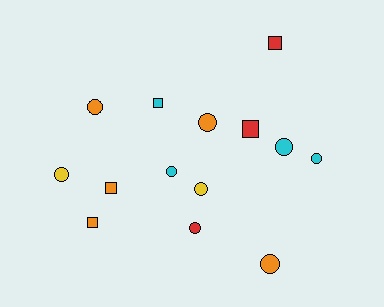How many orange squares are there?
There are 2 orange squares.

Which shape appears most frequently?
Circle, with 9 objects.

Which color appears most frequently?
Orange, with 5 objects.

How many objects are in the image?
There are 14 objects.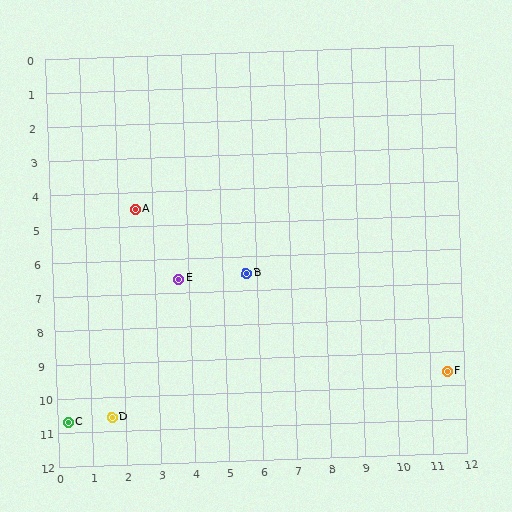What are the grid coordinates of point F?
Point F is at approximately (11.5, 9.6).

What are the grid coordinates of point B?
Point B is at approximately (5.7, 6.5).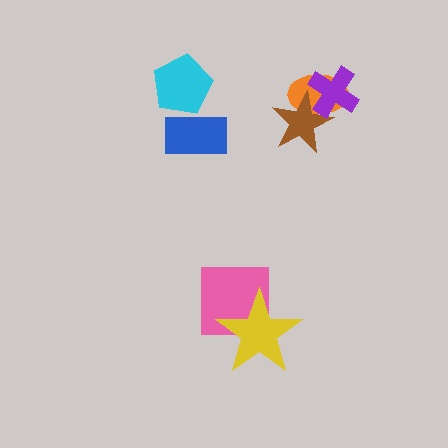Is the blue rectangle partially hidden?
Yes, it is partially covered by another shape.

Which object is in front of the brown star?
The purple cross is in front of the brown star.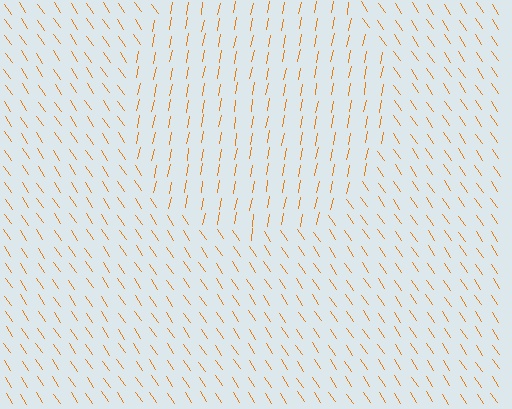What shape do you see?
I see a circle.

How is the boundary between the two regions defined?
The boundary is defined purely by a change in line orientation (approximately 45 degrees difference). All lines are the same color and thickness.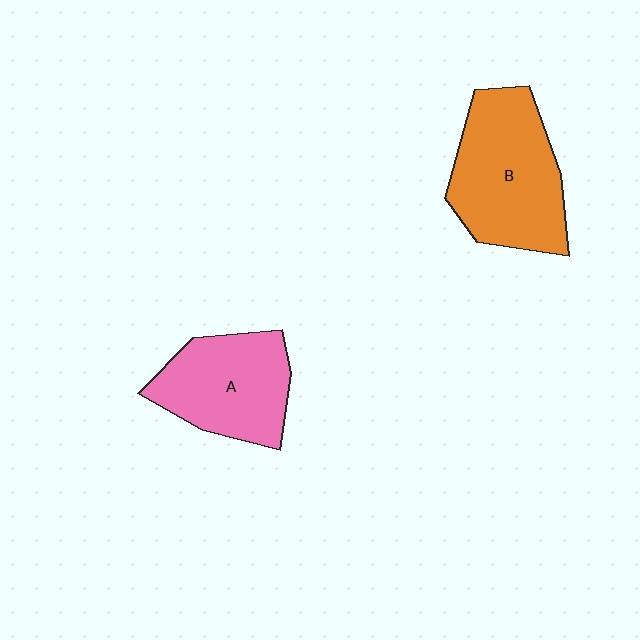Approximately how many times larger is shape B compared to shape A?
Approximately 1.2 times.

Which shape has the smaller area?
Shape A (pink).